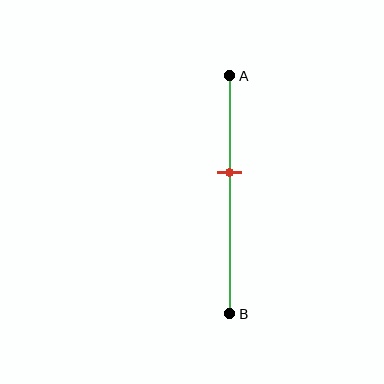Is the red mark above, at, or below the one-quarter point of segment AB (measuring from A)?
The red mark is below the one-quarter point of segment AB.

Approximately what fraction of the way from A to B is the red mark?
The red mark is approximately 40% of the way from A to B.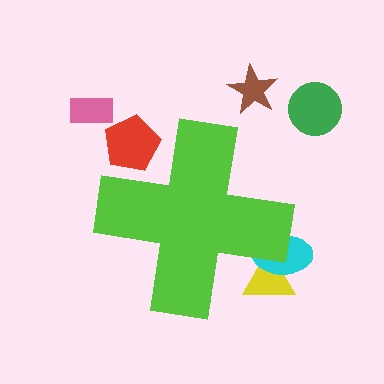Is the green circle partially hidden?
No, the green circle is fully visible.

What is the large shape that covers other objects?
A lime cross.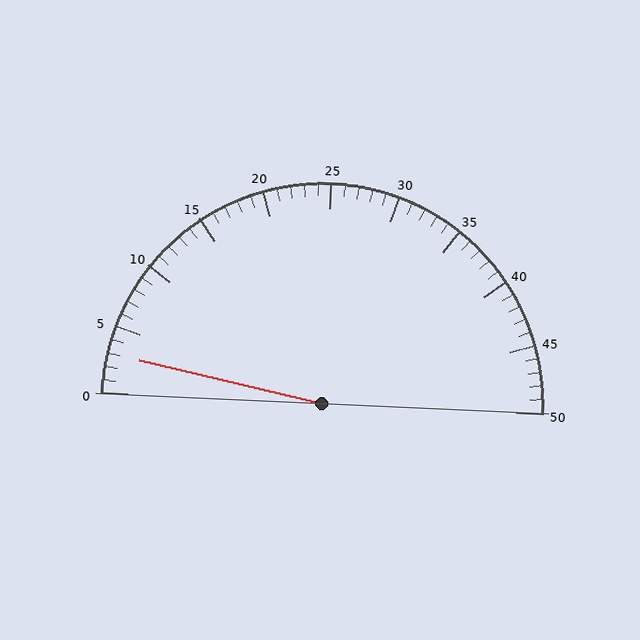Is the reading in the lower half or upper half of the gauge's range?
The reading is in the lower half of the range (0 to 50).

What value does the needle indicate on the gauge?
The needle indicates approximately 3.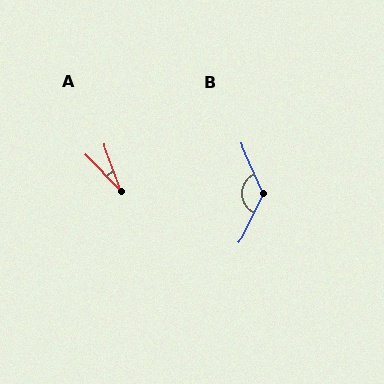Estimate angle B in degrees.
Approximately 130 degrees.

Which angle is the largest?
B, at approximately 130 degrees.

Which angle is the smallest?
A, at approximately 25 degrees.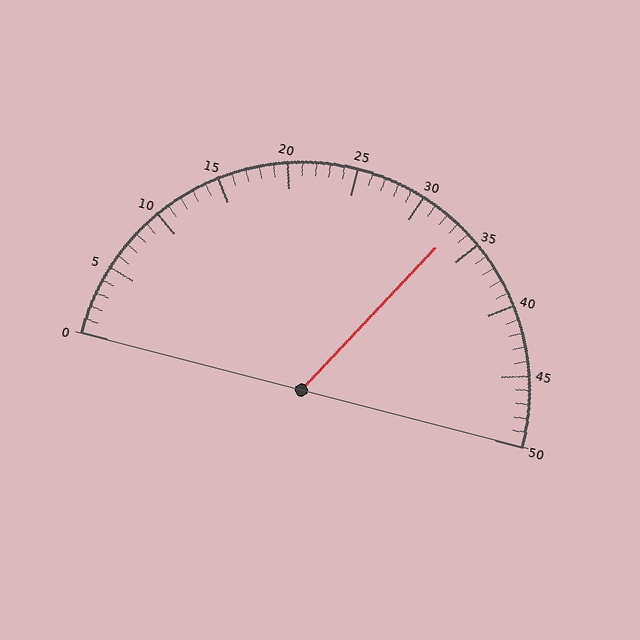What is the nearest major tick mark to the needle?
The nearest major tick mark is 35.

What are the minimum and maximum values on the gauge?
The gauge ranges from 0 to 50.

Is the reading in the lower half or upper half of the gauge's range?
The reading is in the upper half of the range (0 to 50).